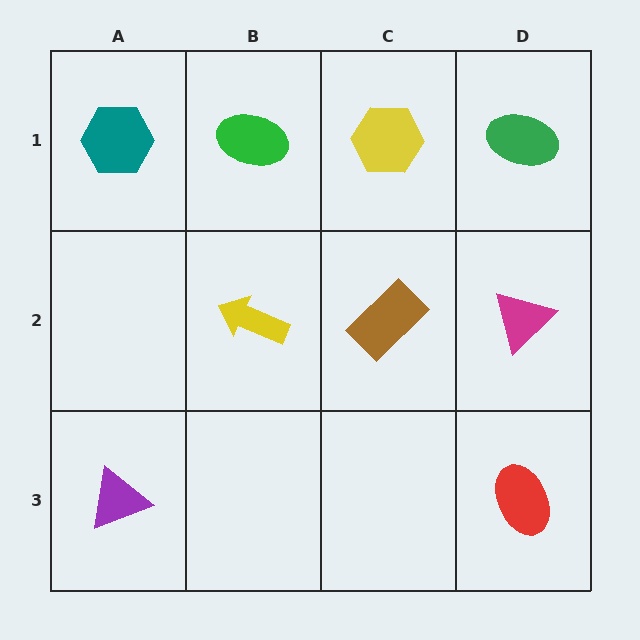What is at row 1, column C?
A yellow hexagon.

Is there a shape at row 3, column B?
No, that cell is empty.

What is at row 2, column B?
A yellow arrow.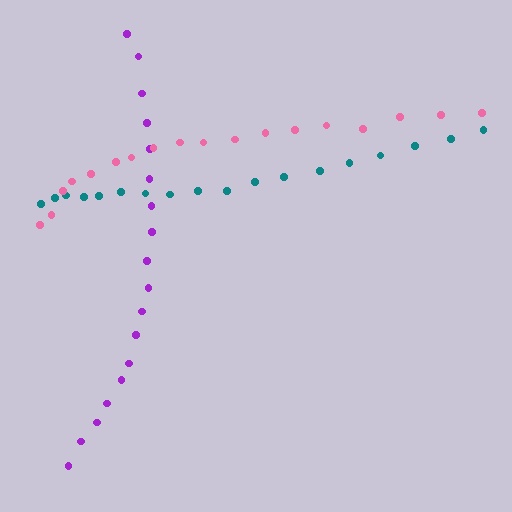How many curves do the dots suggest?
There are 3 distinct paths.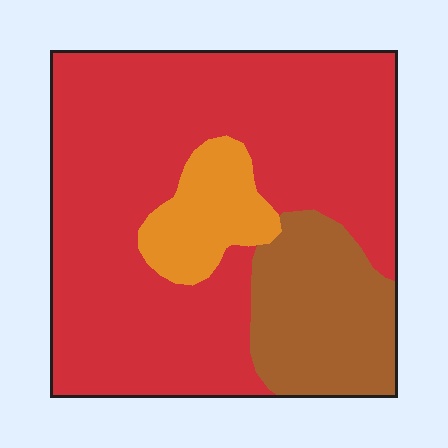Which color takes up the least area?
Orange, at roughly 10%.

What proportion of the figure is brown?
Brown takes up about one fifth (1/5) of the figure.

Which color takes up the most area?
Red, at roughly 70%.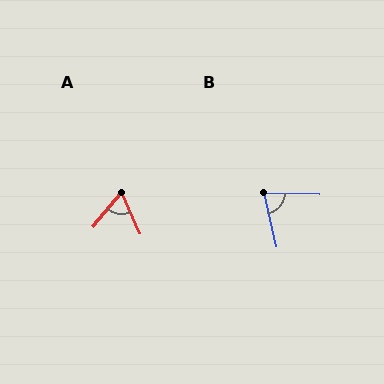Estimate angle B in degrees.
Approximately 76 degrees.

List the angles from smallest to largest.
A (63°), B (76°).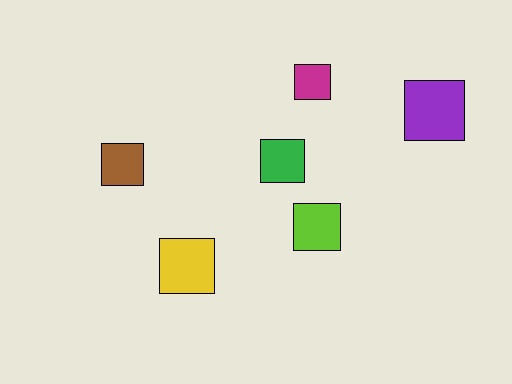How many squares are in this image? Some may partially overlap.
There are 6 squares.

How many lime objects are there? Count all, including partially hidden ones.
There is 1 lime object.